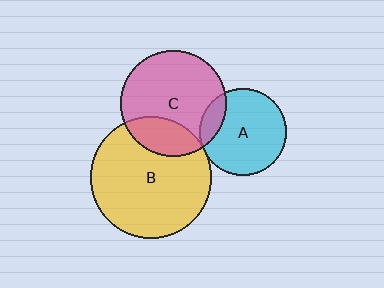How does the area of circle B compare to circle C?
Approximately 1.3 times.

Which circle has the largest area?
Circle B (yellow).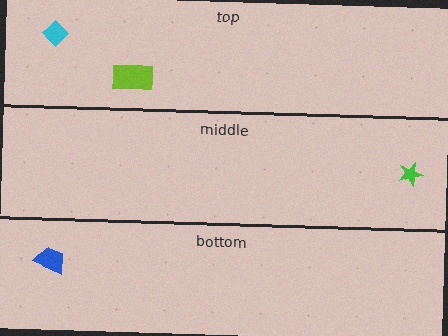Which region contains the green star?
The middle region.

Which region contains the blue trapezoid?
The bottom region.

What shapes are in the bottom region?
The blue trapezoid.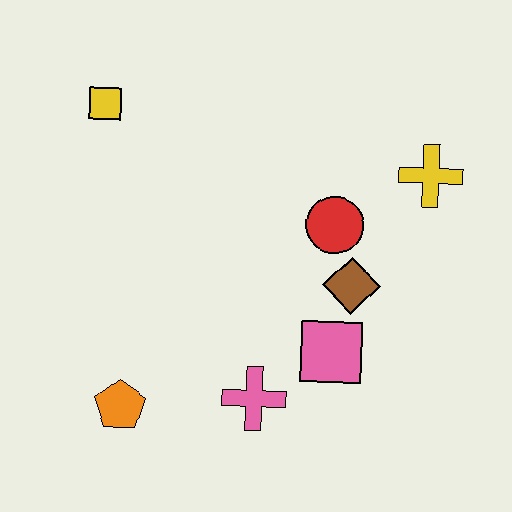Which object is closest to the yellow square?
The red circle is closest to the yellow square.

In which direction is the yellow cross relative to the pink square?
The yellow cross is above the pink square.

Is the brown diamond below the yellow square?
Yes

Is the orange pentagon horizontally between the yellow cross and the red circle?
No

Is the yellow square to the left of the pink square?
Yes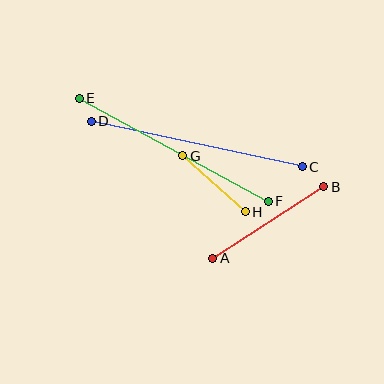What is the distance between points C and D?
The distance is approximately 216 pixels.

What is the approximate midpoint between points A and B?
The midpoint is at approximately (268, 223) pixels.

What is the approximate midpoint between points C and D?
The midpoint is at approximately (197, 144) pixels.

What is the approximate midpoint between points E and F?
The midpoint is at approximately (174, 150) pixels.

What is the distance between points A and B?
The distance is approximately 132 pixels.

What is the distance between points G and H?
The distance is approximately 84 pixels.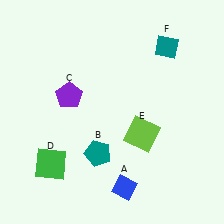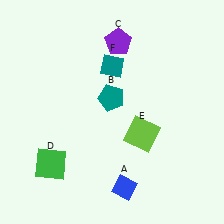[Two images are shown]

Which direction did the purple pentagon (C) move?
The purple pentagon (C) moved up.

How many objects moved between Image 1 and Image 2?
3 objects moved between the two images.